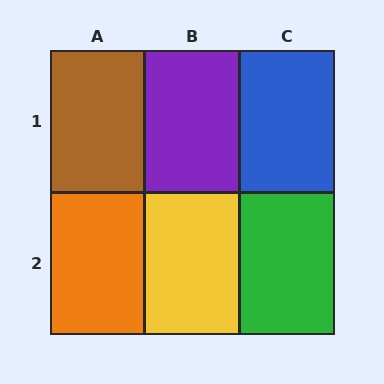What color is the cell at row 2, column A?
Orange.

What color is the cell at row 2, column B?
Yellow.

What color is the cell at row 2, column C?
Green.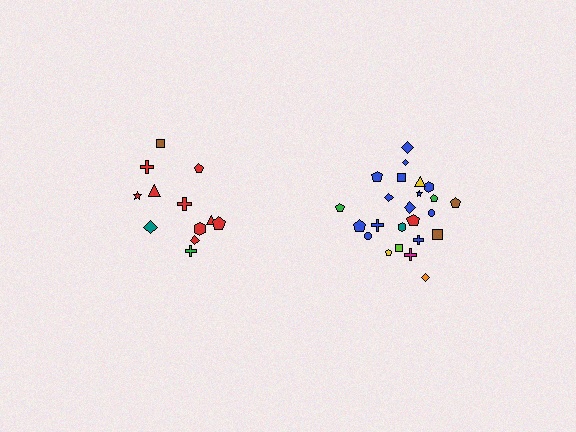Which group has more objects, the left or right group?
The right group.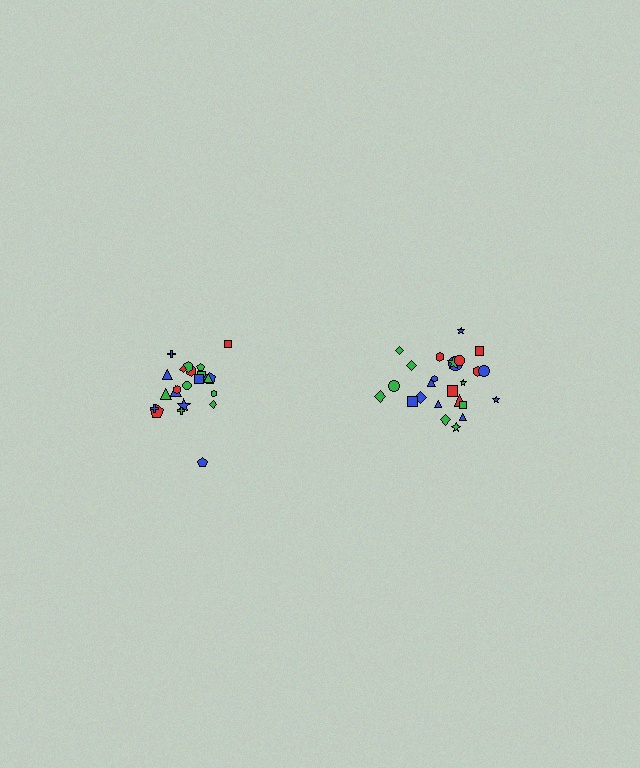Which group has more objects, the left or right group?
The right group.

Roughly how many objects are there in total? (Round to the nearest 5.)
Roughly 45 objects in total.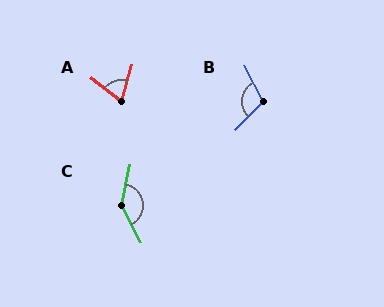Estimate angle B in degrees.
Approximately 108 degrees.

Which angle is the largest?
C, at approximately 141 degrees.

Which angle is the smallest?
A, at approximately 67 degrees.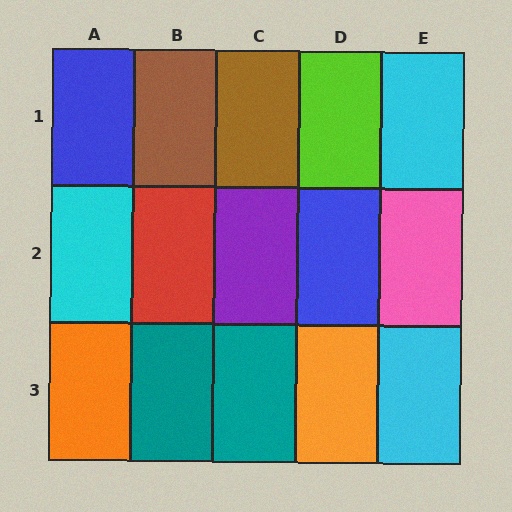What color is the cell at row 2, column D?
Blue.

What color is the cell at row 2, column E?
Pink.